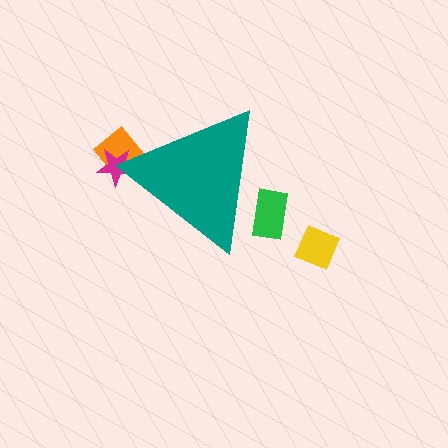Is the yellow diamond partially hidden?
No, the yellow diamond is fully visible.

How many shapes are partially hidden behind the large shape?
3 shapes are partially hidden.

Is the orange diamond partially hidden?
Yes, the orange diamond is partially hidden behind the teal triangle.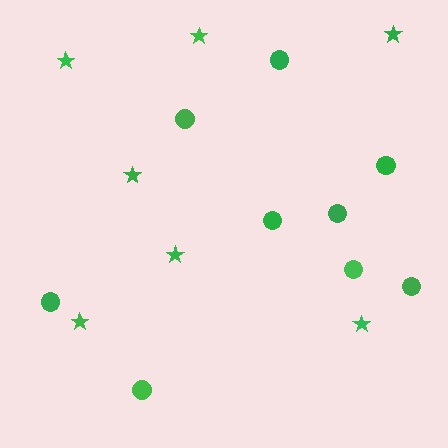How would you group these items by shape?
There are 2 groups: one group of circles (9) and one group of stars (7).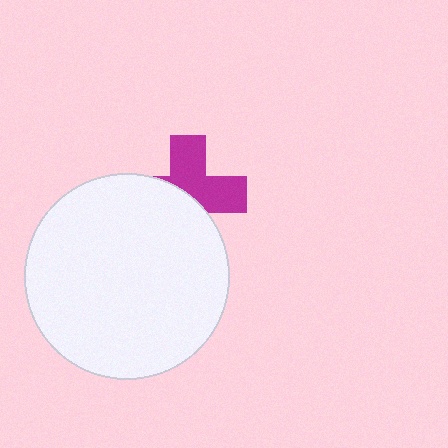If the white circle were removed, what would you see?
You would see the complete magenta cross.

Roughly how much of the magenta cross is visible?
About half of it is visible (roughly 50%).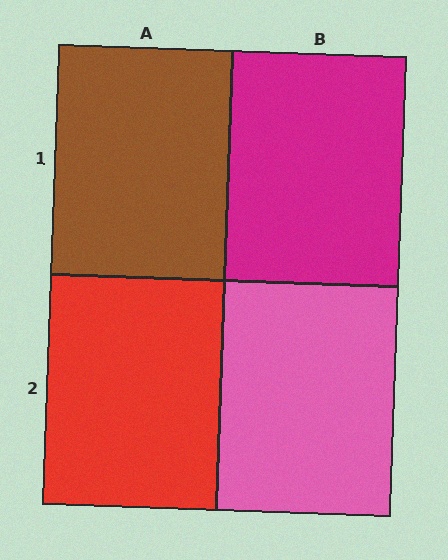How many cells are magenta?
1 cell is magenta.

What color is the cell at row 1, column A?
Brown.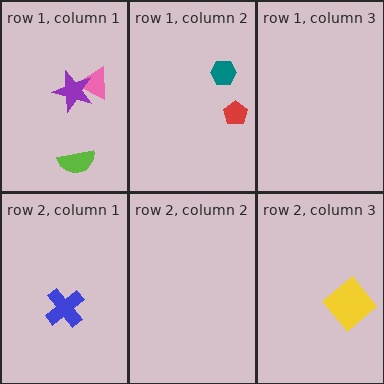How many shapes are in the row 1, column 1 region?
3.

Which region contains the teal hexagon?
The row 1, column 2 region.